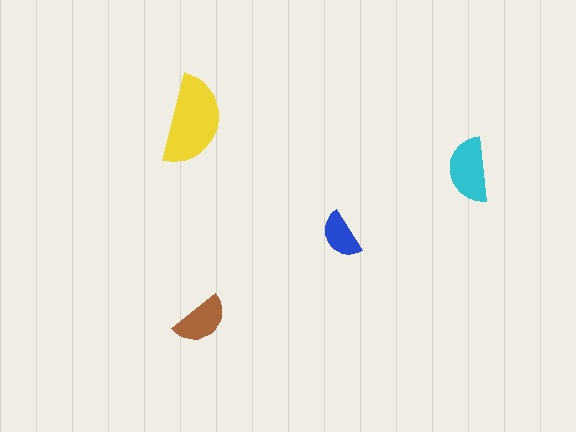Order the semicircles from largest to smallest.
the yellow one, the cyan one, the brown one, the blue one.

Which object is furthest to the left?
The yellow semicircle is leftmost.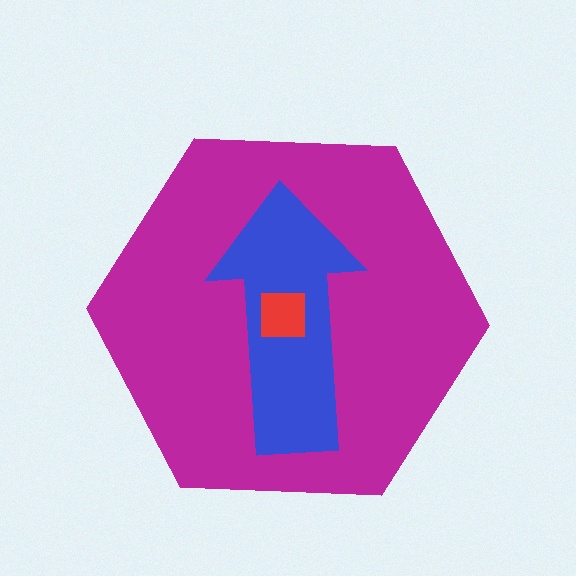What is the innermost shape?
The red square.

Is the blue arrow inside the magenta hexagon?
Yes.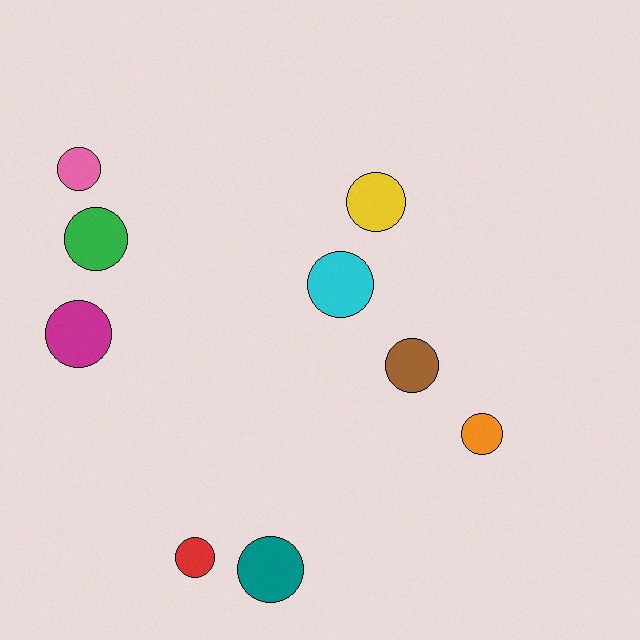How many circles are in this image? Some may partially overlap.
There are 9 circles.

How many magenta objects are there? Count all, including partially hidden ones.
There is 1 magenta object.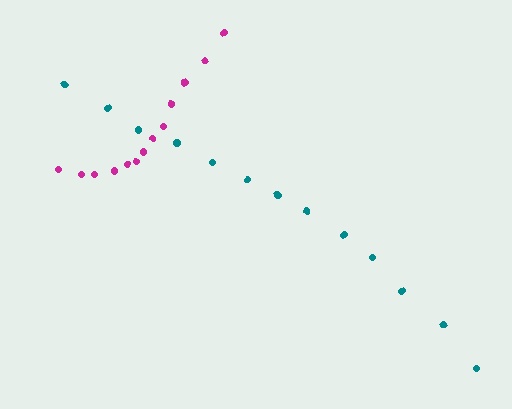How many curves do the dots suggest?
There are 2 distinct paths.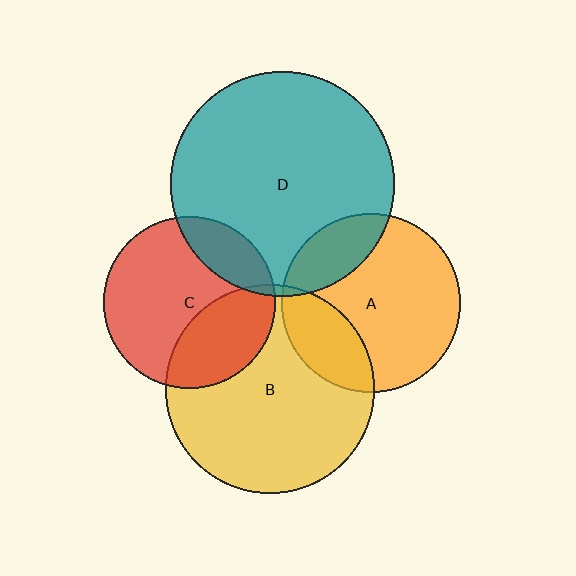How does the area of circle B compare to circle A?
Approximately 1.4 times.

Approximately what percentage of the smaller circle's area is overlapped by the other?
Approximately 5%.